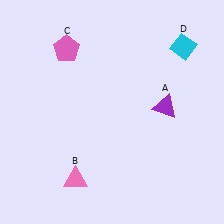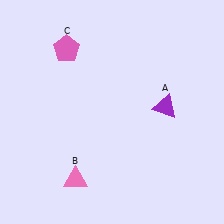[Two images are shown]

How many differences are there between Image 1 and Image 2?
There is 1 difference between the two images.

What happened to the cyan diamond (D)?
The cyan diamond (D) was removed in Image 2. It was in the top-right area of Image 1.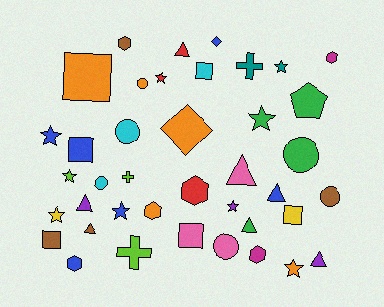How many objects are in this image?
There are 40 objects.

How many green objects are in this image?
There are 4 green objects.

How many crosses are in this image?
There are 3 crosses.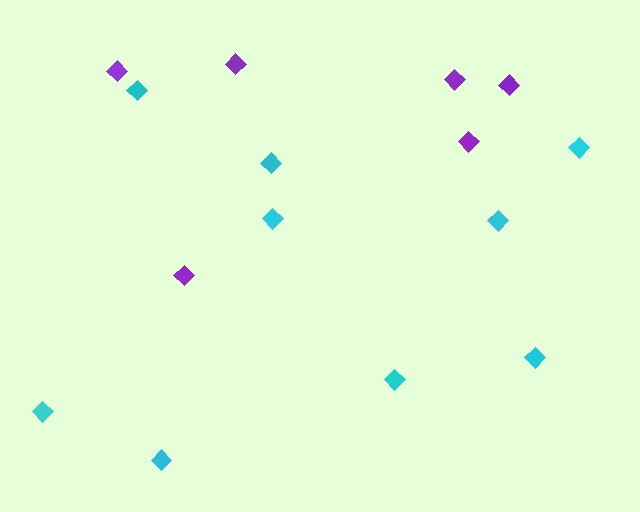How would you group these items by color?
There are 2 groups: one group of cyan diamonds (9) and one group of purple diamonds (6).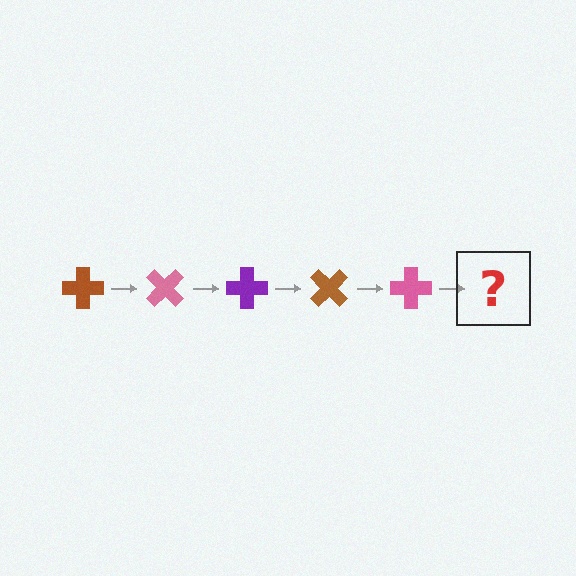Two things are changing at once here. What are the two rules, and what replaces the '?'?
The two rules are that it rotates 45 degrees each step and the color cycles through brown, pink, and purple. The '?' should be a purple cross, rotated 225 degrees from the start.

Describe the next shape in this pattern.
It should be a purple cross, rotated 225 degrees from the start.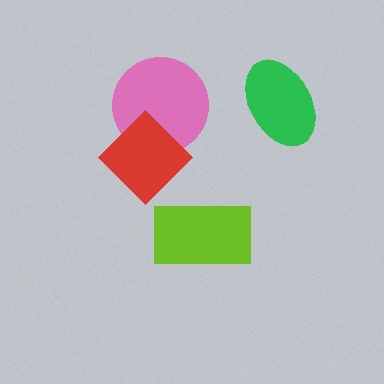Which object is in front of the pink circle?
The red diamond is in front of the pink circle.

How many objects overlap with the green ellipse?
0 objects overlap with the green ellipse.